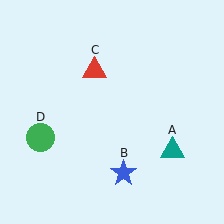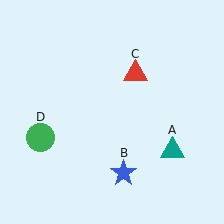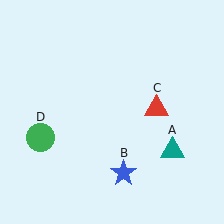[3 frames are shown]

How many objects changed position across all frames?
1 object changed position: red triangle (object C).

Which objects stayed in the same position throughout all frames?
Teal triangle (object A) and blue star (object B) and green circle (object D) remained stationary.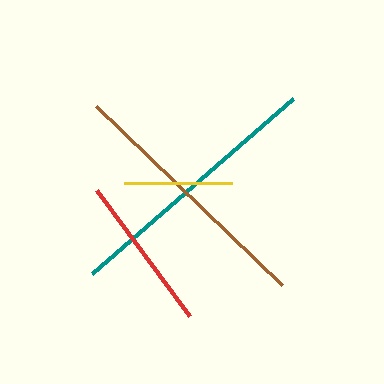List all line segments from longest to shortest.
From longest to shortest: teal, brown, red, yellow.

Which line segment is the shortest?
The yellow line is the shortest at approximately 107 pixels.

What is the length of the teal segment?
The teal segment is approximately 267 pixels long.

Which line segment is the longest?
The teal line is the longest at approximately 267 pixels.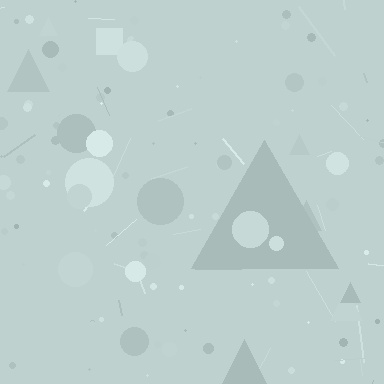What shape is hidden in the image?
A triangle is hidden in the image.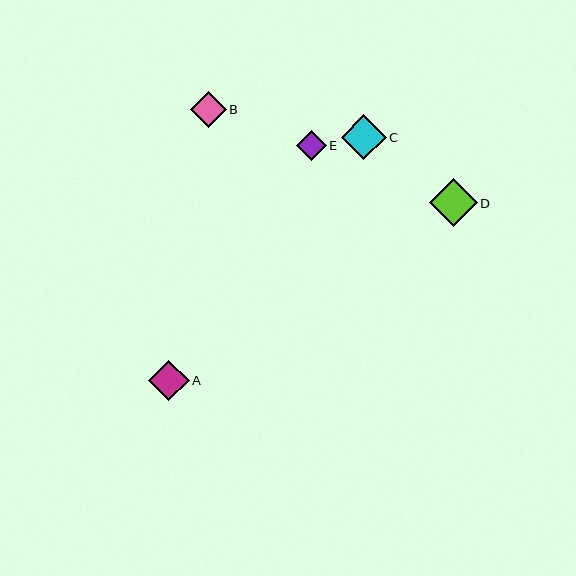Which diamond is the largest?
Diamond D is the largest with a size of approximately 48 pixels.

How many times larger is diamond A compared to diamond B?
Diamond A is approximately 1.1 times the size of diamond B.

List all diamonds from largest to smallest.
From largest to smallest: D, C, A, B, E.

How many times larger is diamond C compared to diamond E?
Diamond C is approximately 1.5 times the size of diamond E.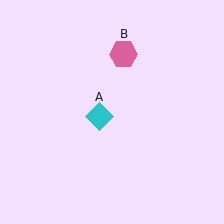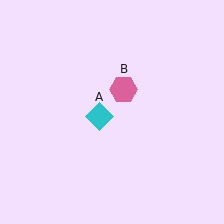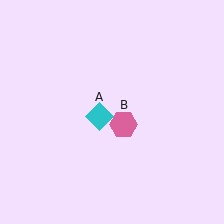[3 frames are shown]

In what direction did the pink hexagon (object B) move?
The pink hexagon (object B) moved down.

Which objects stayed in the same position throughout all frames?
Cyan diamond (object A) remained stationary.